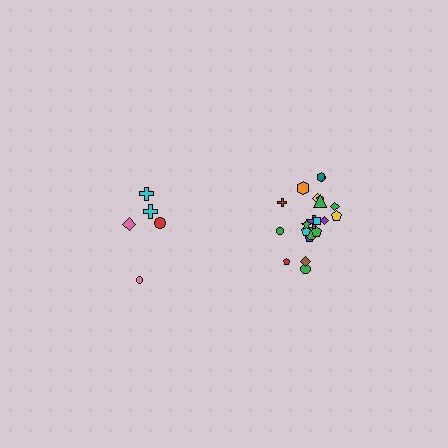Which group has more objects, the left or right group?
The right group.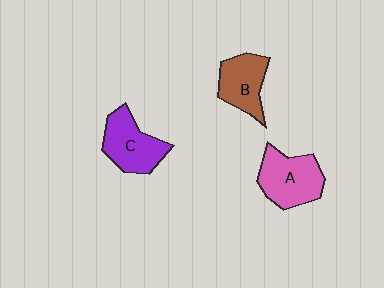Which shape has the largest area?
Shape A (pink).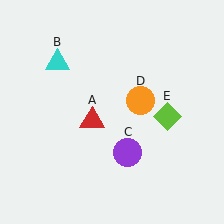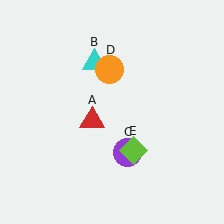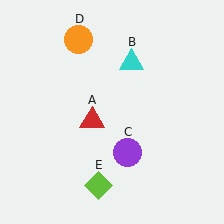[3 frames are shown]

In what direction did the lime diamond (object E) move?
The lime diamond (object E) moved down and to the left.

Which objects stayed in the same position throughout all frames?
Red triangle (object A) and purple circle (object C) remained stationary.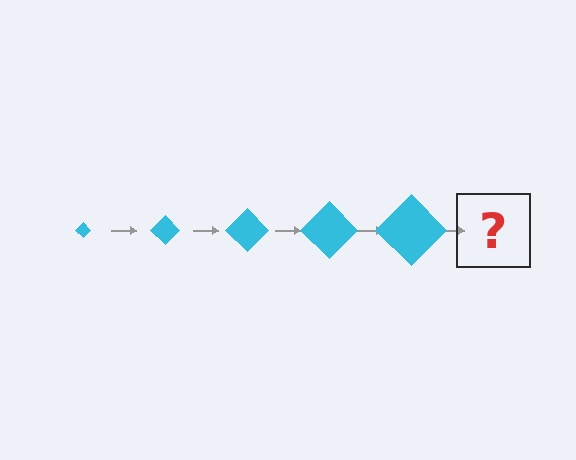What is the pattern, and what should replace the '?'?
The pattern is that the diamond gets progressively larger each step. The '?' should be a cyan diamond, larger than the previous one.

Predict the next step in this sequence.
The next step is a cyan diamond, larger than the previous one.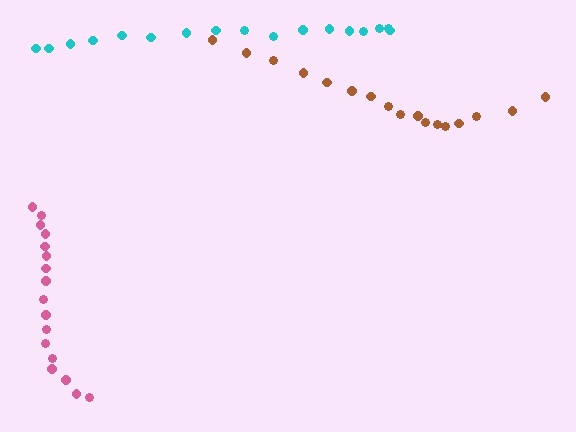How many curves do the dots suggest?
There are 3 distinct paths.